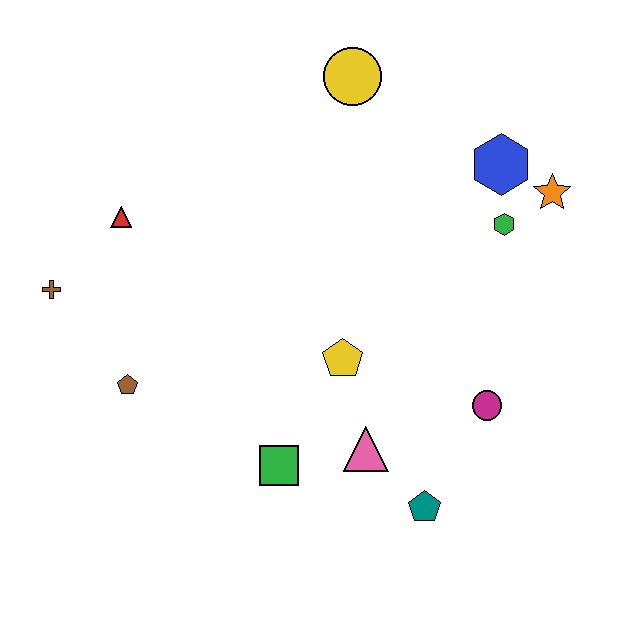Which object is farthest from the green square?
The yellow circle is farthest from the green square.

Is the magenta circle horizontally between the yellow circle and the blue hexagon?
Yes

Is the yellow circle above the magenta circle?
Yes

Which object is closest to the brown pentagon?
The brown cross is closest to the brown pentagon.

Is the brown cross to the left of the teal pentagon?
Yes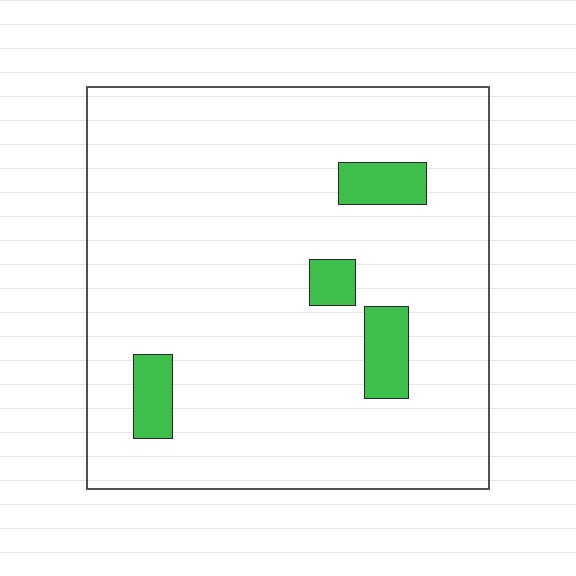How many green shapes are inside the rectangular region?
4.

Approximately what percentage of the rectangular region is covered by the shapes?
Approximately 10%.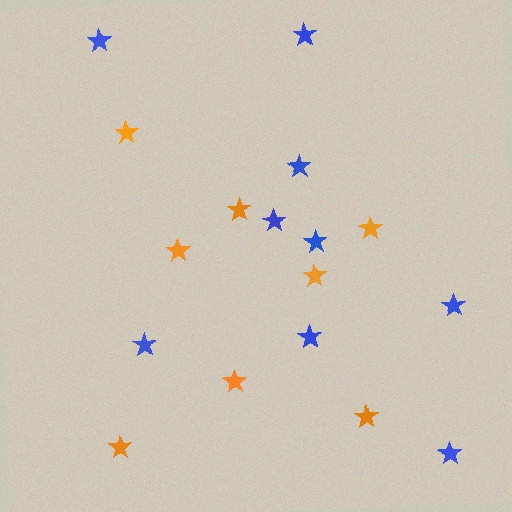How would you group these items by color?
There are 2 groups: one group of orange stars (8) and one group of blue stars (9).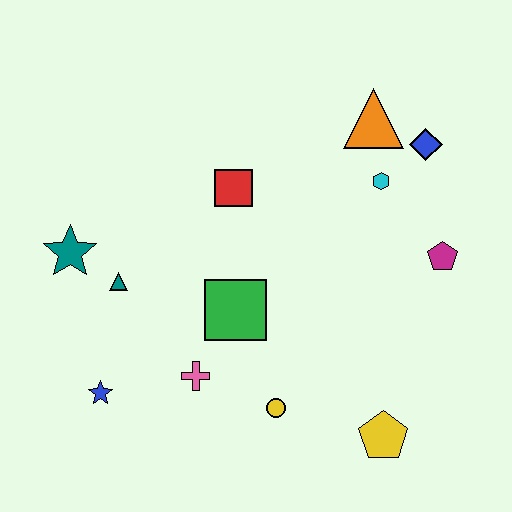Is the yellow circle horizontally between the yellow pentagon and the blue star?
Yes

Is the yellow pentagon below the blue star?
Yes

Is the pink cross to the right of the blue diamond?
No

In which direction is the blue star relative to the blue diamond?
The blue star is to the left of the blue diamond.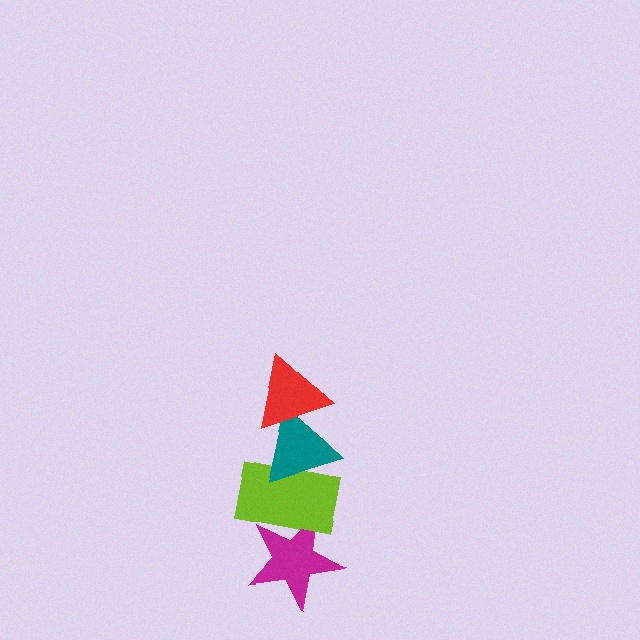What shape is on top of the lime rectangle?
The teal triangle is on top of the lime rectangle.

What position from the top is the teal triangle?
The teal triangle is 2nd from the top.